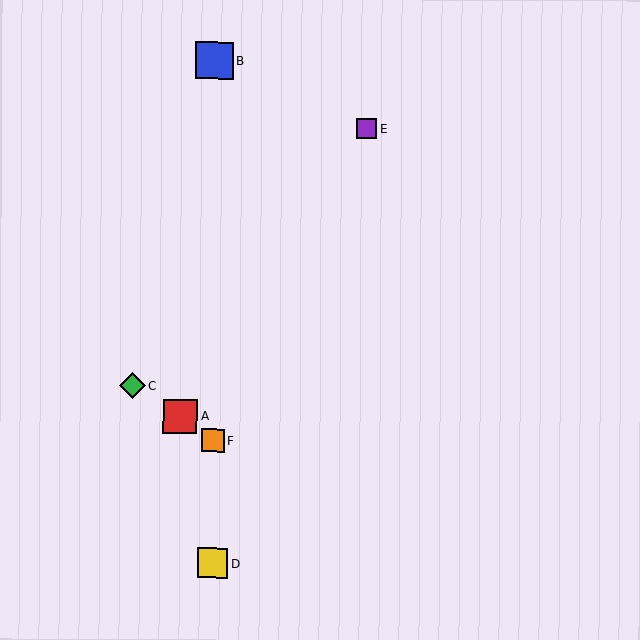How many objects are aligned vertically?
3 objects (B, D, F) are aligned vertically.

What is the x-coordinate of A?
Object A is at x≈180.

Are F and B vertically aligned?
Yes, both are at x≈213.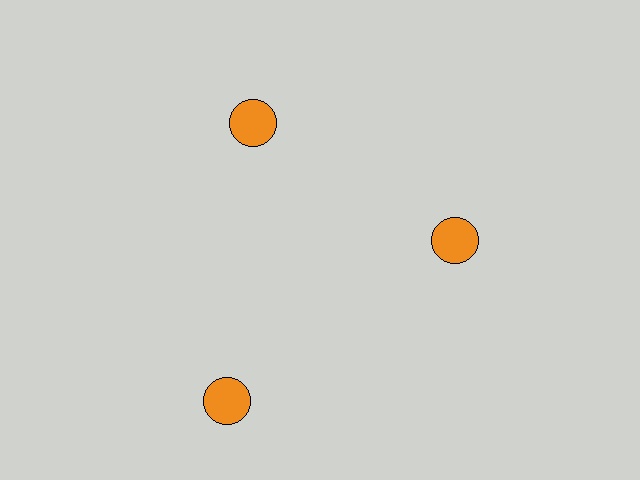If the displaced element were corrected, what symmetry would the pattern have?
It would have 3-fold rotational symmetry — the pattern would map onto itself every 120 degrees.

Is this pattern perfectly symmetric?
No. The 3 orange circles are arranged in a ring, but one element near the 7 o'clock position is pushed outward from the center, breaking the 3-fold rotational symmetry.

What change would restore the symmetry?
The symmetry would be restored by moving it inward, back onto the ring so that all 3 circles sit at equal angles and equal distance from the center.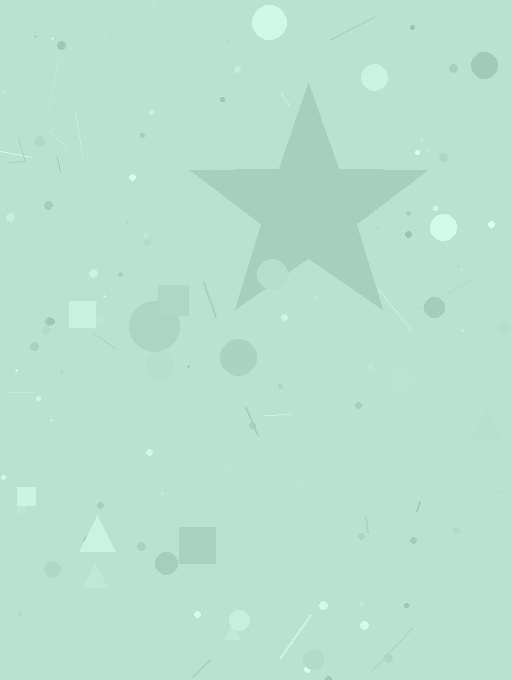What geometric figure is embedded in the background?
A star is embedded in the background.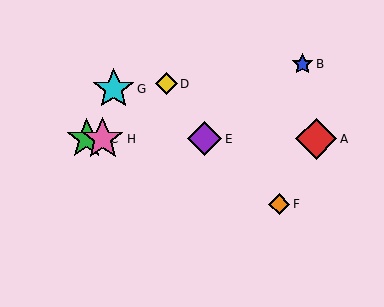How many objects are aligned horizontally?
4 objects (A, C, E, H) are aligned horizontally.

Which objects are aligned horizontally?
Objects A, C, E, H are aligned horizontally.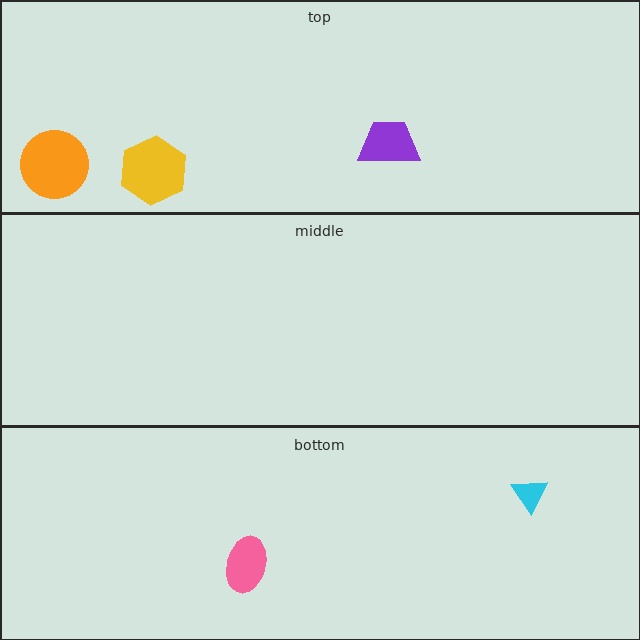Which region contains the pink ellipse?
The bottom region.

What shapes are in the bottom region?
The pink ellipse, the cyan triangle.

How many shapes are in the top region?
3.